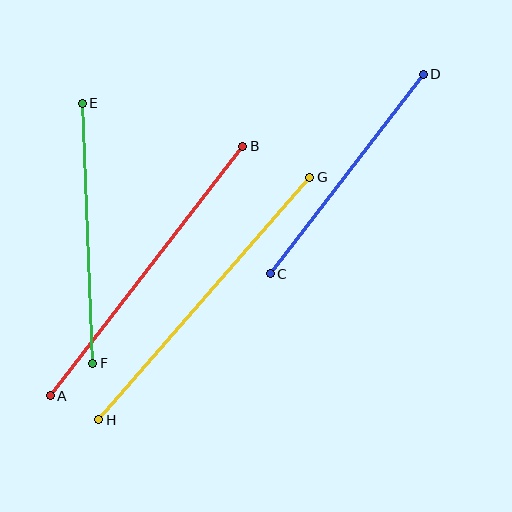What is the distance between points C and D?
The distance is approximately 251 pixels.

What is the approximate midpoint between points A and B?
The midpoint is at approximately (146, 271) pixels.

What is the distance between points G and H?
The distance is approximately 322 pixels.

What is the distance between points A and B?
The distance is approximately 315 pixels.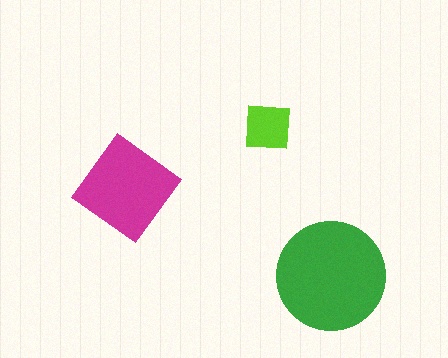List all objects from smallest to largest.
The lime square, the magenta diamond, the green circle.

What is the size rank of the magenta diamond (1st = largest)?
2nd.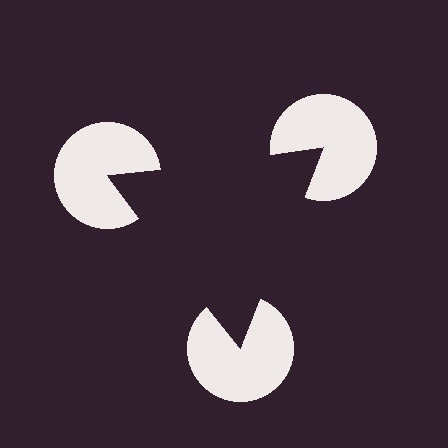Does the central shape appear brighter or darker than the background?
It typically appears slightly darker than the background, even though no actual brightness change is drawn.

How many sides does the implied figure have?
3 sides.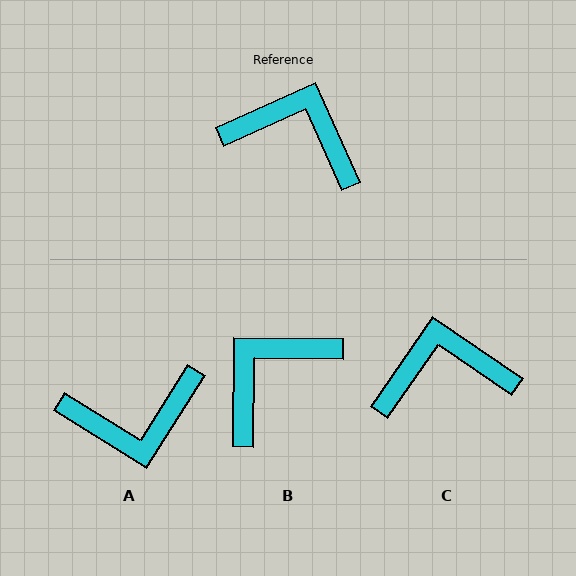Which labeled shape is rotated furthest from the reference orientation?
A, about 146 degrees away.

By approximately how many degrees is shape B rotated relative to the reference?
Approximately 65 degrees counter-clockwise.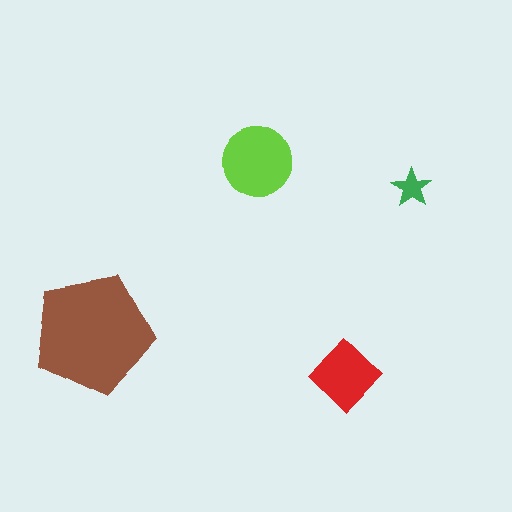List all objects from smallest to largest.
The green star, the red diamond, the lime circle, the brown pentagon.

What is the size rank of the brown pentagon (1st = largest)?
1st.